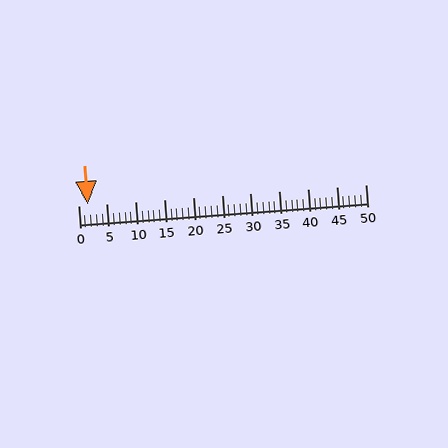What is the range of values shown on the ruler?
The ruler shows values from 0 to 50.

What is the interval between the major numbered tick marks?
The major tick marks are spaced 5 units apart.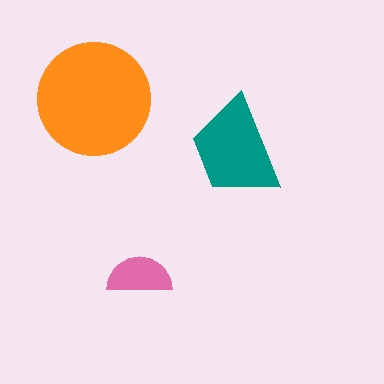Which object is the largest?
The orange circle.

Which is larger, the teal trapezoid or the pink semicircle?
The teal trapezoid.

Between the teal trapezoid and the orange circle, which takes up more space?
The orange circle.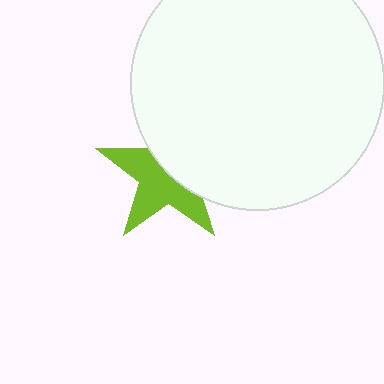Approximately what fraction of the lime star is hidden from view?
Roughly 46% of the lime star is hidden behind the white circle.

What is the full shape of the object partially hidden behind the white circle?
The partially hidden object is a lime star.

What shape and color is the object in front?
The object in front is a white circle.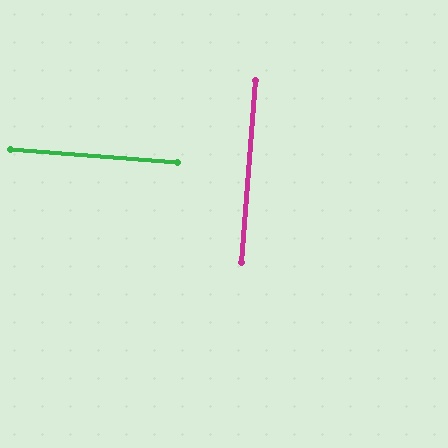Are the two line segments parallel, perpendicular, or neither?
Perpendicular — they meet at approximately 90°.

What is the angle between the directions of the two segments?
Approximately 90 degrees.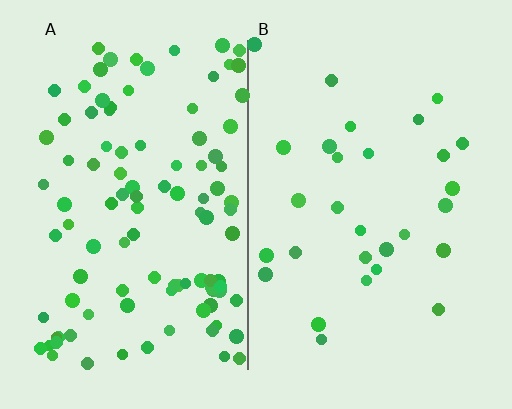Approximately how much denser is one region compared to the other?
Approximately 3.6× — region A over region B.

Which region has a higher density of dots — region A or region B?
A (the left).